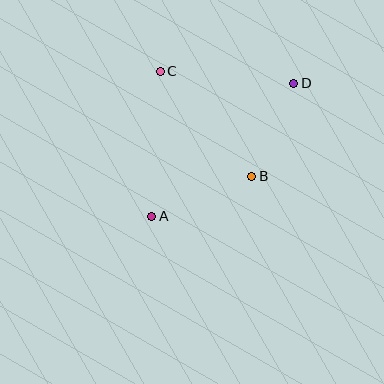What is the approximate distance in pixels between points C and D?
The distance between C and D is approximately 134 pixels.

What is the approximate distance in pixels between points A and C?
The distance between A and C is approximately 145 pixels.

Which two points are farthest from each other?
Points A and D are farthest from each other.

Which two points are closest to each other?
Points B and D are closest to each other.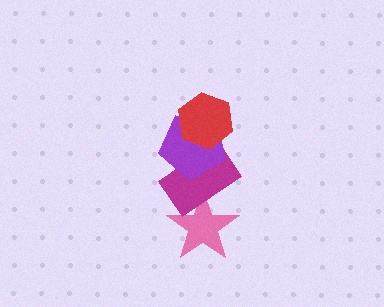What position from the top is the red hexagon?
The red hexagon is 1st from the top.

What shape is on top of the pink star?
The magenta rectangle is on top of the pink star.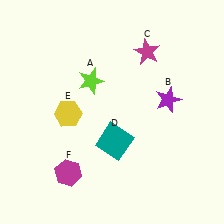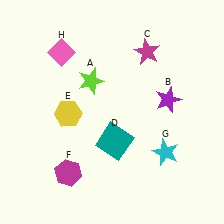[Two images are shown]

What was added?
A cyan star (G), a pink diamond (H) were added in Image 2.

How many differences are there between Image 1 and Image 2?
There are 2 differences between the two images.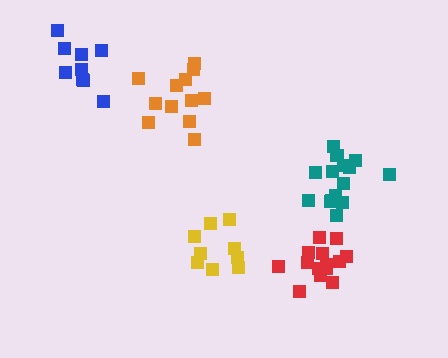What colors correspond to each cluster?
The clusters are colored: orange, teal, blue, red, yellow.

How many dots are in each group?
Group 1: 12 dots, Group 2: 15 dots, Group 3: 9 dots, Group 4: 14 dots, Group 5: 9 dots (59 total).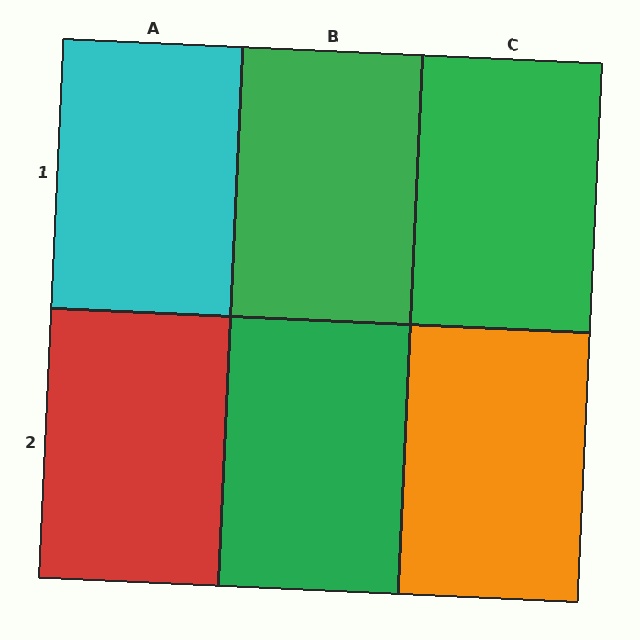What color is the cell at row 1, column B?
Green.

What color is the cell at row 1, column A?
Cyan.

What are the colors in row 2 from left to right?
Red, green, orange.